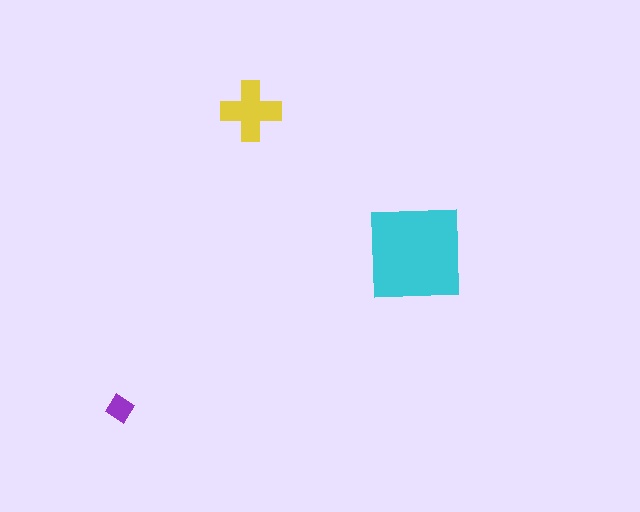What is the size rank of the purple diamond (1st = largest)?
3rd.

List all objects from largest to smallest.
The cyan square, the yellow cross, the purple diamond.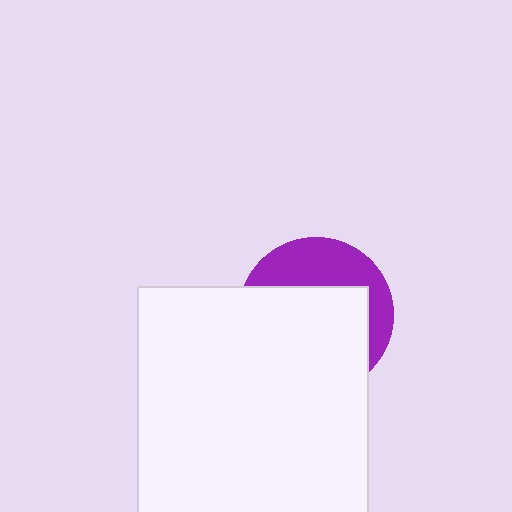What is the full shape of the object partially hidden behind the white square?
The partially hidden object is a purple circle.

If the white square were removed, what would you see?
You would see the complete purple circle.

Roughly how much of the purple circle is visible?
A small part of it is visible (roughly 35%).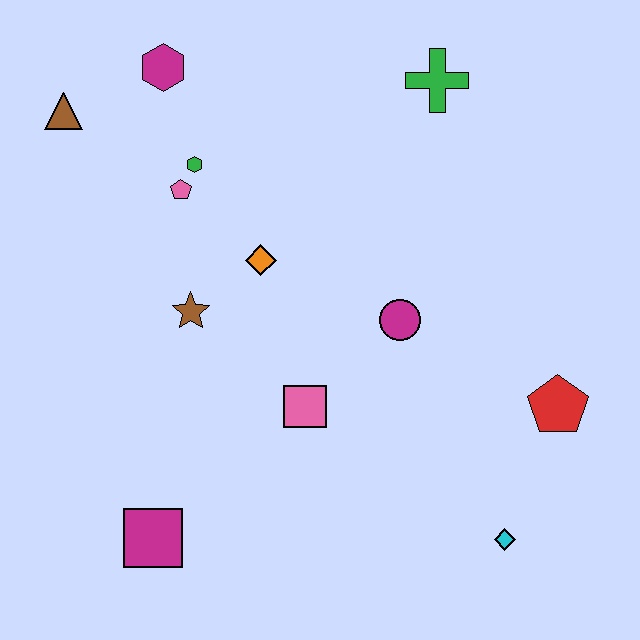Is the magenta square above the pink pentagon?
No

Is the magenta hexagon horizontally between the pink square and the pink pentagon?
No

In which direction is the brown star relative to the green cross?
The brown star is to the left of the green cross.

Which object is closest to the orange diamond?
The brown star is closest to the orange diamond.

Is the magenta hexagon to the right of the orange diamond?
No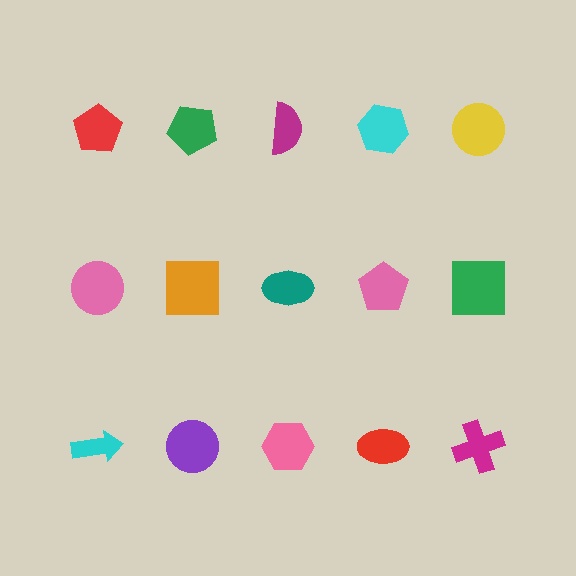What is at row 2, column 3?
A teal ellipse.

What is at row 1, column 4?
A cyan hexagon.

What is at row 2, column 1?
A pink circle.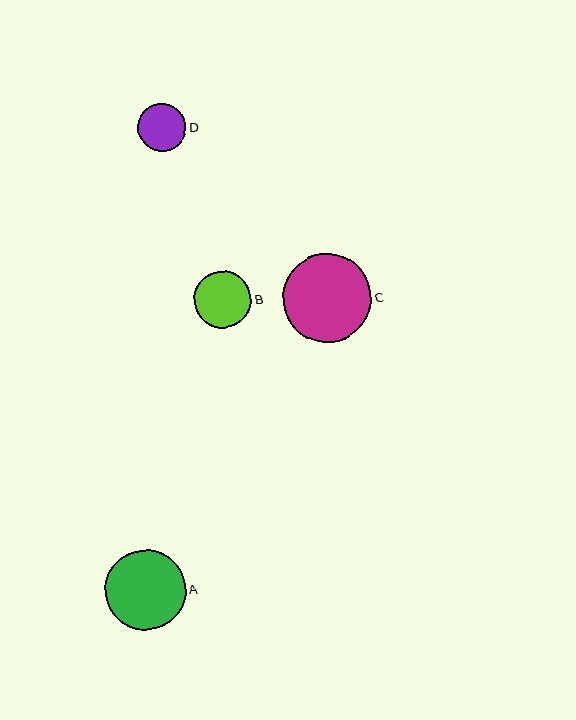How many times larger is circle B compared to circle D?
Circle B is approximately 1.2 times the size of circle D.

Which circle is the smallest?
Circle D is the smallest with a size of approximately 49 pixels.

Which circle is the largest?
Circle C is the largest with a size of approximately 89 pixels.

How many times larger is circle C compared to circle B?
Circle C is approximately 1.5 times the size of circle B.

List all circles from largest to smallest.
From largest to smallest: C, A, B, D.